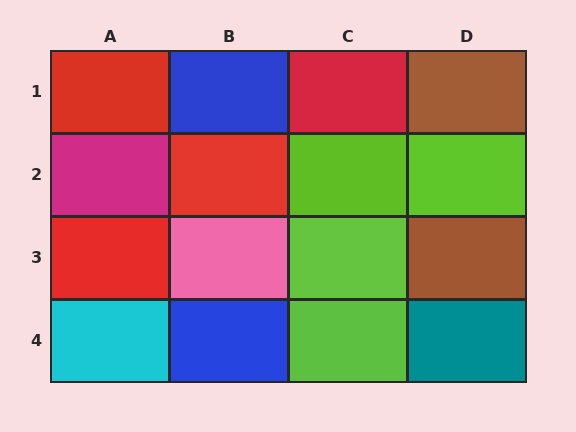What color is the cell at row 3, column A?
Red.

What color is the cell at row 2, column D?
Lime.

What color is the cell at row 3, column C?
Lime.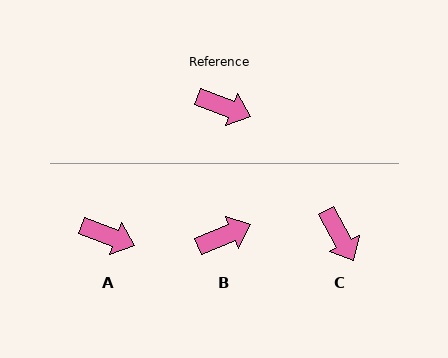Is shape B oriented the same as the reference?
No, it is off by about 43 degrees.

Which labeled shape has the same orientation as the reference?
A.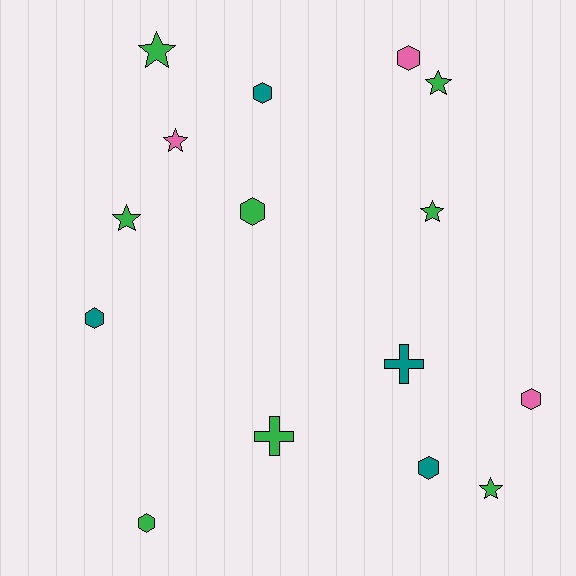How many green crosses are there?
There is 1 green cross.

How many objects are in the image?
There are 15 objects.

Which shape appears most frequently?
Hexagon, with 7 objects.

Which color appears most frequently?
Green, with 8 objects.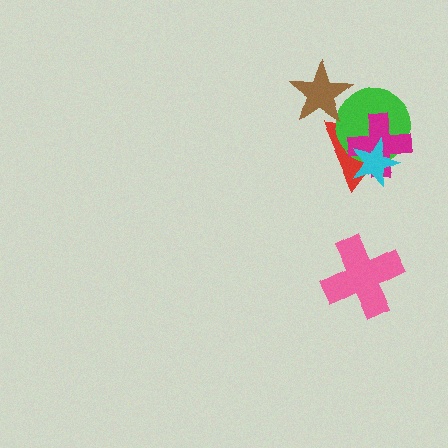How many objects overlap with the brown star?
2 objects overlap with the brown star.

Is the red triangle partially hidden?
Yes, it is partially covered by another shape.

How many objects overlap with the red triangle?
4 objects overlap with the red triangle.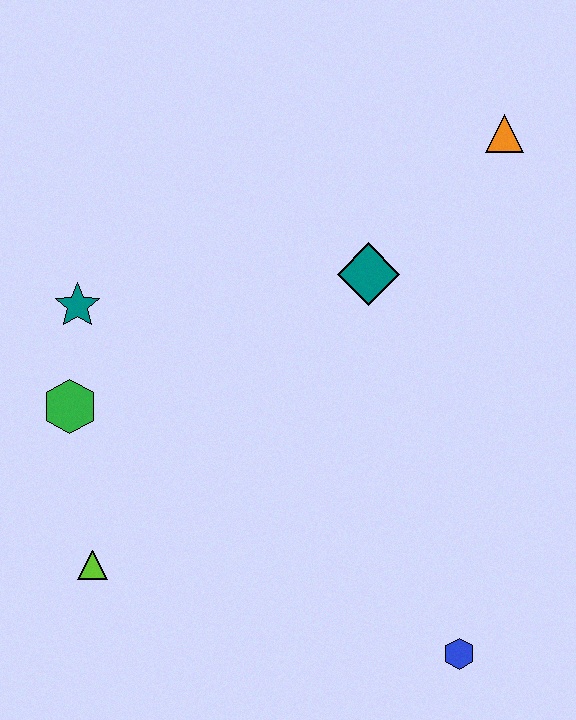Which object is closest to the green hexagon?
The teal star is closest to the green hexagon.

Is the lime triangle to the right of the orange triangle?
No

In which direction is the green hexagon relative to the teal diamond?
The green hexagon is to the left of the teal diamond.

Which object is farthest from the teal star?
The blue hexagon is farthest from the teal star.